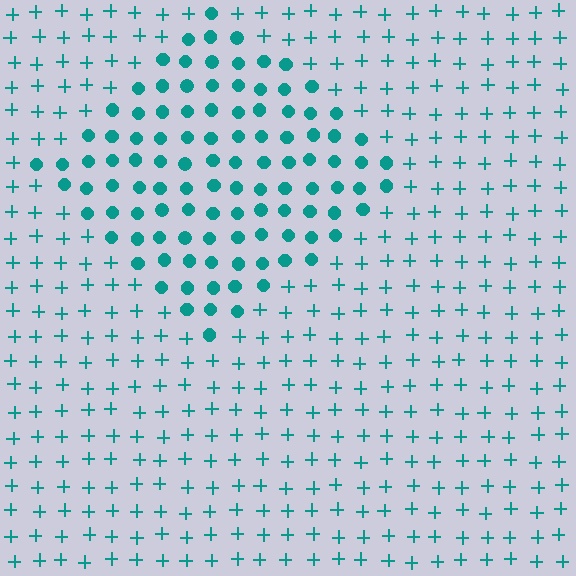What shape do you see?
I see a diamond.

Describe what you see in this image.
The image is filled with small teal elements arranged in a uniform grid. A diamond-shaped region contains circles, while the surrounding area contains plus signs. The boundary is defined purely by the change in element shape.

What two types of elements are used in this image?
The image uses circles inside the diamond region and plus signs outside it.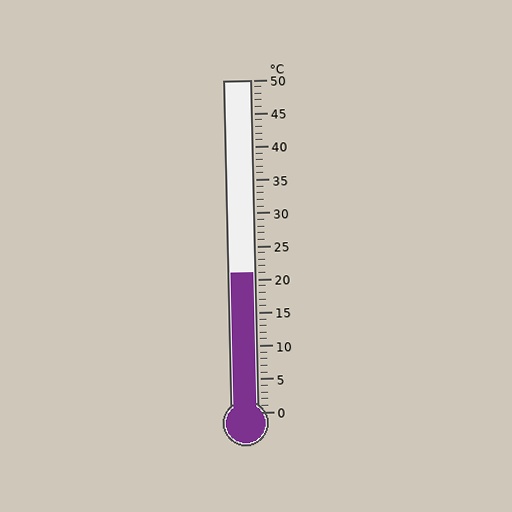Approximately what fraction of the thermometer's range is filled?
The thermometer is filled to approximately 40% of its range.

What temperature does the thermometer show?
The thermometer shows approximately 21°C.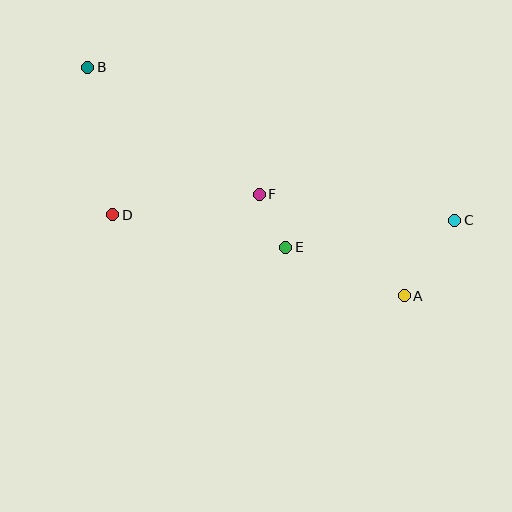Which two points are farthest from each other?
Points B and C are farthest from each other.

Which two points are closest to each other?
Points E and F are closest to each other.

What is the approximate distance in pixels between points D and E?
The distance between D and E is approximately 176 pixels.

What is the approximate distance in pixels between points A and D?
The distance between A and D is approximately 302 pixels.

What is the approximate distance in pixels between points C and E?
The distance between C and E is approximately 171 pixels.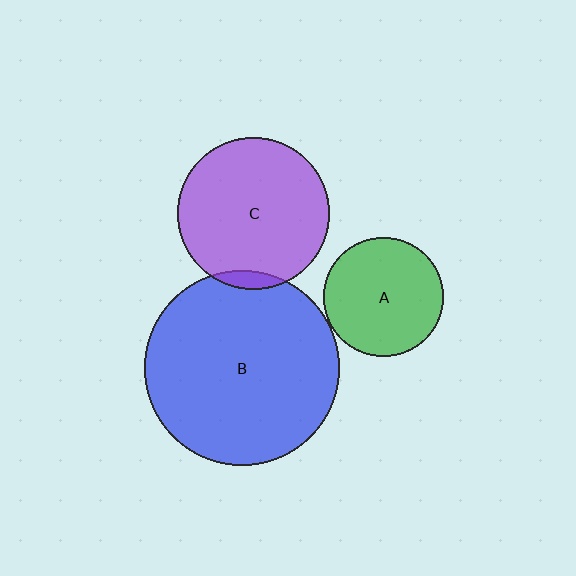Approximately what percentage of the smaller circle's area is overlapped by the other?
Approximately 5%.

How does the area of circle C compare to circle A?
Approximately 1.6 times.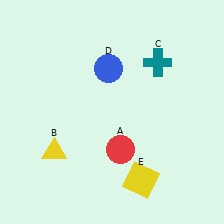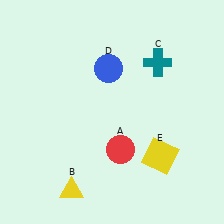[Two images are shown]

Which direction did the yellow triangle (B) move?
The yellow triangle (B) moved down.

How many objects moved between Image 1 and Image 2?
2 objects moved between the two images.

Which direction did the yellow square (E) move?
The yellow square (E) moved up.